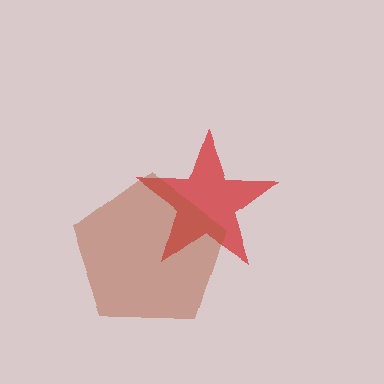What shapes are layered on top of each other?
The layered shapes are: a red star, a brown pentagon.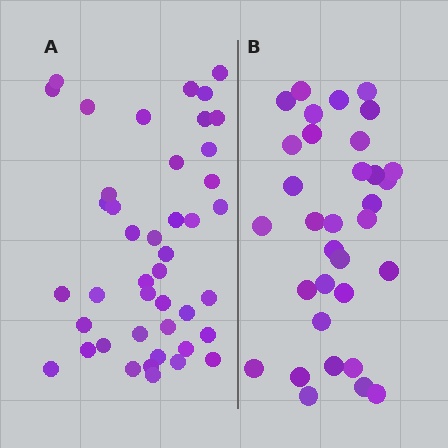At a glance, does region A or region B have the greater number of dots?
Region A (the left region) has more dots.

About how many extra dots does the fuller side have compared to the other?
Region A has roughly 10 or so more dots than region B.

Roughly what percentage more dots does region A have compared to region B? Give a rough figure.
About 30% more.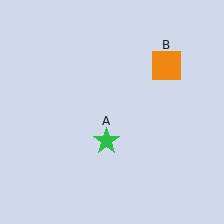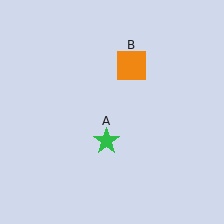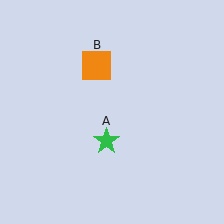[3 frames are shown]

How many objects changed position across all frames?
1 object changed position: orange square (object B).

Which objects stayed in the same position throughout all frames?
Green star (object A) remained stationary.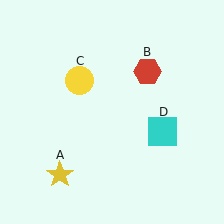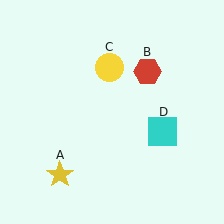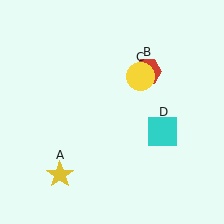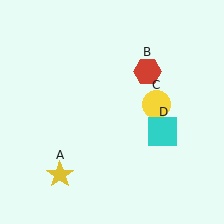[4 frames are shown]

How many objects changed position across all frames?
1 object changed position: yellow circle (object C).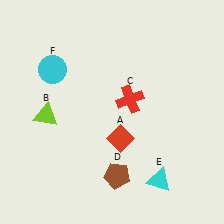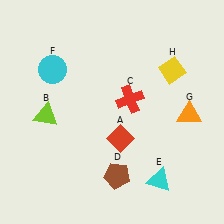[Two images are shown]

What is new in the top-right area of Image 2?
A yellow diamond (H) was added in the top-right area of Image 2.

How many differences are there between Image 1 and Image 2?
There are 2 differences between the two images.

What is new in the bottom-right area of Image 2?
An orange triangle (G) was added in the bottom-right area of Image 2.